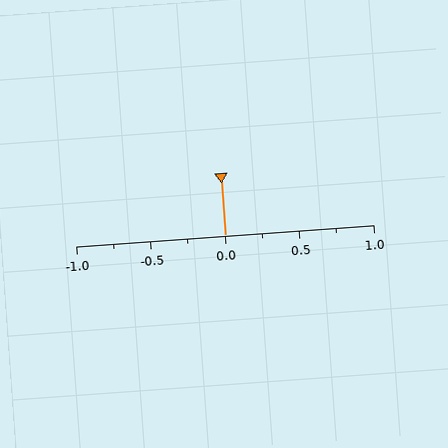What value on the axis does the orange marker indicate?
The marker indicates approximately 0.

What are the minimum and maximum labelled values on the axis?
The axis runs from -1.0 to 1.0.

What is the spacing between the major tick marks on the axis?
The major ticks are spaced 0.5 apart.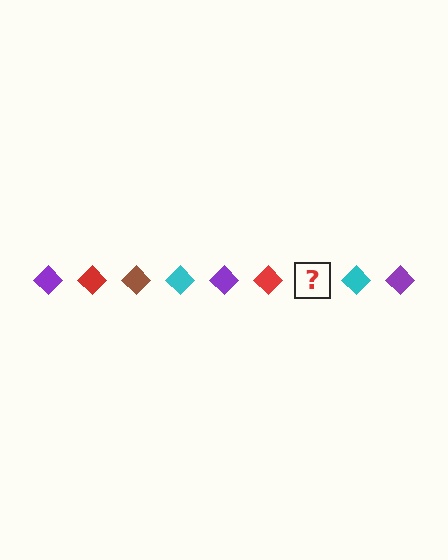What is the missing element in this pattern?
The missing element is a brown diamond.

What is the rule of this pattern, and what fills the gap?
The rule is that the pattern cycles through purple, red, brown, cyan diamonds. The gap should be filled with a brown diamond.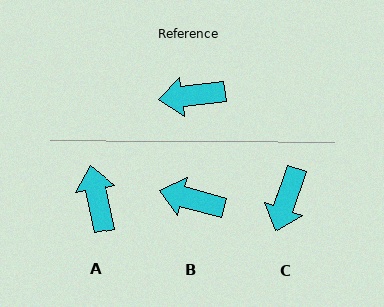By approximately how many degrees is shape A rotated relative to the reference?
Approximately 85 degrees clockwise.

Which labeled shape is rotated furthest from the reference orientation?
A, about 85 degrees away.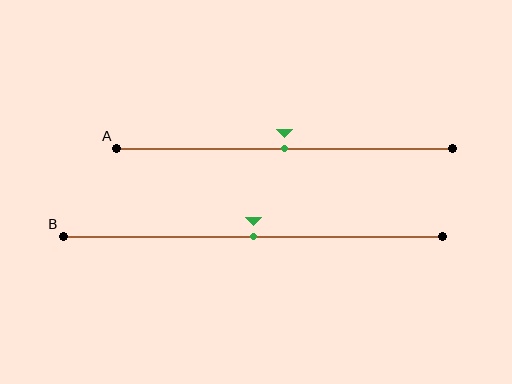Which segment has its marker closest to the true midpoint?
Segment A has its marker closest to the true midpoint.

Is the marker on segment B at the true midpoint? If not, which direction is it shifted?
Yes, the marker on segment B is at the true midpoint.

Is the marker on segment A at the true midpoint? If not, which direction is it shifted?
Yes, the marker on segment A is at the true midpoint.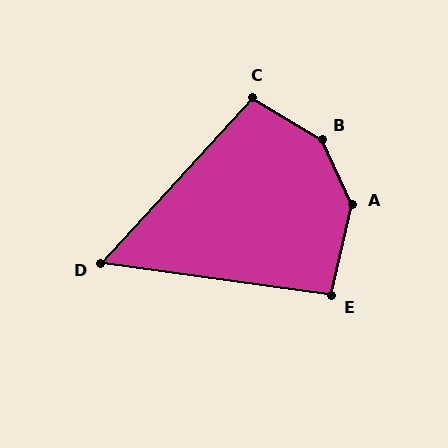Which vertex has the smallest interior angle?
D, at approximately 56 degrees.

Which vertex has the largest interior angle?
B, at approximately 146 degrees.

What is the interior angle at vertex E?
Approximately 95 degrees (approximately right).